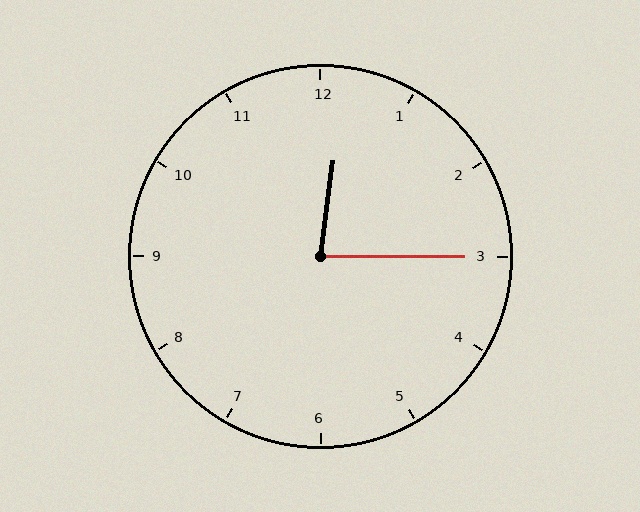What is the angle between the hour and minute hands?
Approximately 82 degrees.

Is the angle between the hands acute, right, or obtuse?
It is acute.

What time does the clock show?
12:15.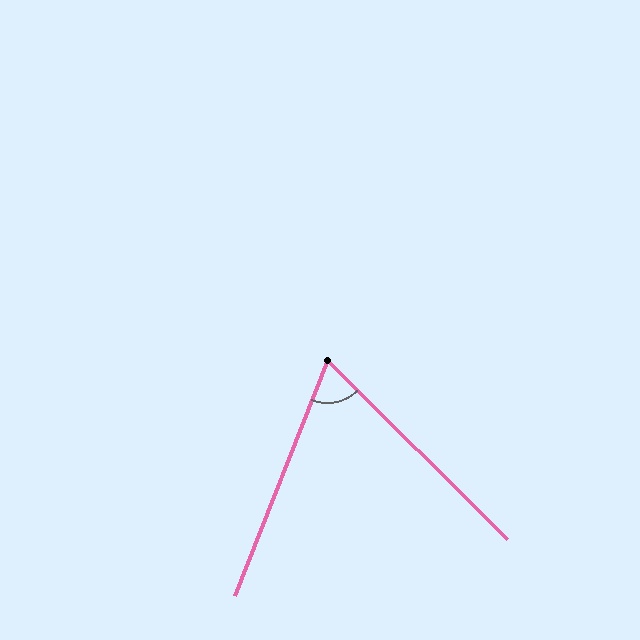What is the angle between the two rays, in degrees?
Approximately 66 degrees.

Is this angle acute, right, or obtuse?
It is acute.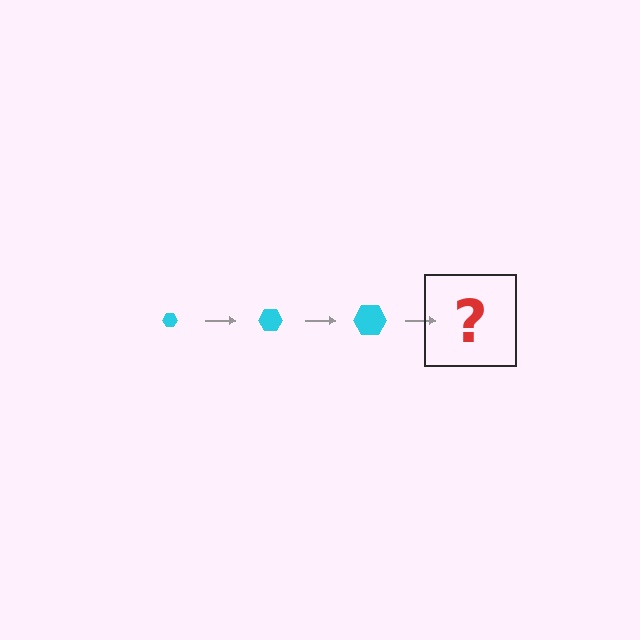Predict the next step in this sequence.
The next step is a cyan hexagon, larger than the previous one.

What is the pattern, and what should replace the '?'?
The pattern is that the hexagon gets progressively larger each step. The '?' should be a cyan hexagon, larger than the previous one.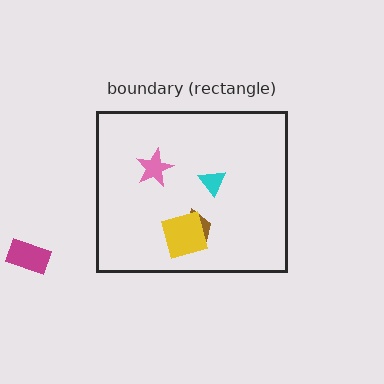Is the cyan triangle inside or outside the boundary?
Inside.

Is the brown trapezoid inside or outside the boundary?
Inside.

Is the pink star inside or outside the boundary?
Inside.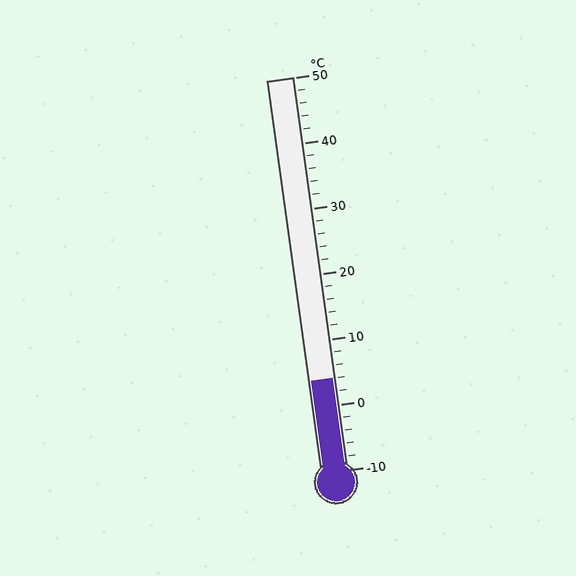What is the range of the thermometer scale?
The thermometer scale ranges from -10°C to 50°C.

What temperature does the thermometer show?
The thermometer shows approximately 4°C.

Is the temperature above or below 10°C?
The temperature is below 10°C.